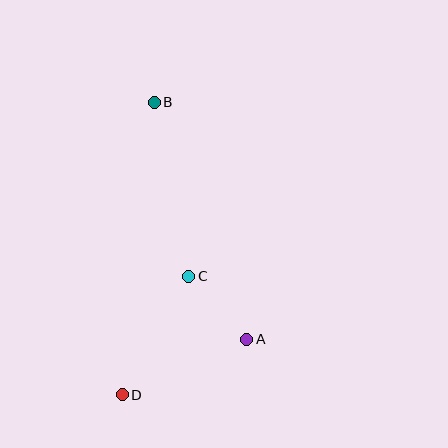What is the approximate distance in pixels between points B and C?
The distance between B and C is approximately 177 pixels.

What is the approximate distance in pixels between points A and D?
The distance between A and D is approximately 136 pixels.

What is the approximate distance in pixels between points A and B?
The distance between A and B is approximately 255 pixels.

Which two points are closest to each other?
Points A and C are closest to each other.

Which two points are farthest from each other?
Points B and D are farthest from each other.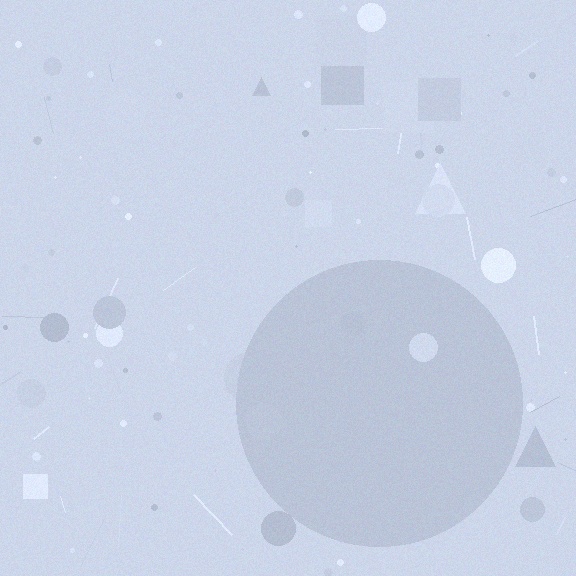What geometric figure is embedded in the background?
A circle is embedded in the background.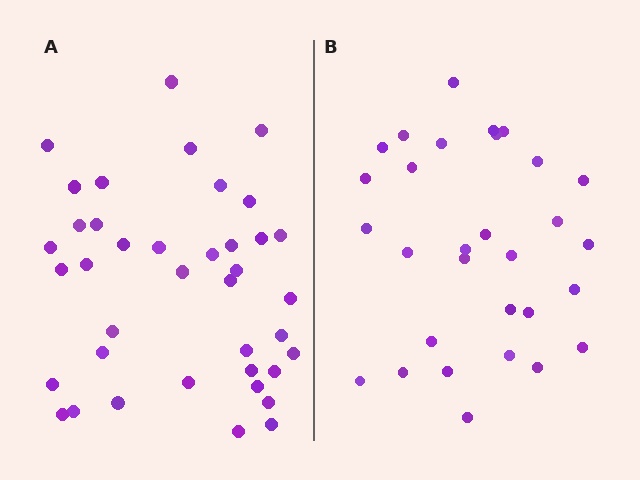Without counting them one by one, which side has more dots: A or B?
Region A (the left region) has more dots.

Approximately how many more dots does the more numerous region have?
Region A has roughly 8 or so more dots than region B.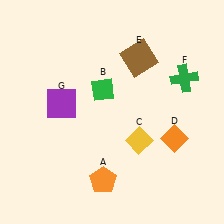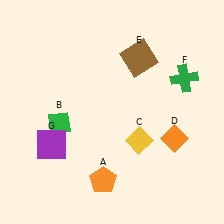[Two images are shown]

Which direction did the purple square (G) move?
The purple square (G) moved down.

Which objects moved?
The objects that moved are: the green diamond (B), the purple square (G).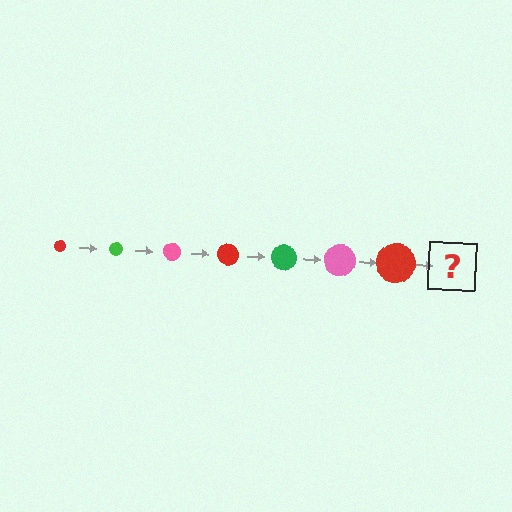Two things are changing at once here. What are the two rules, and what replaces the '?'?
The two rules are that the circle grows larger each step and the color cycles through red, green, and pink. The '?' should be a green circle, larger than the previous one.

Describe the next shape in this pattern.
It should be a green circle, larger than the previous one.